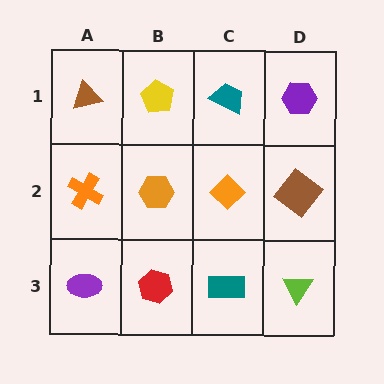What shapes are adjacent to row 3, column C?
An orange diamond (row 2, column C), a red hexagon (row 3, column B), a lime triangle (row 3, column D).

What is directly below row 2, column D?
A lime triangle.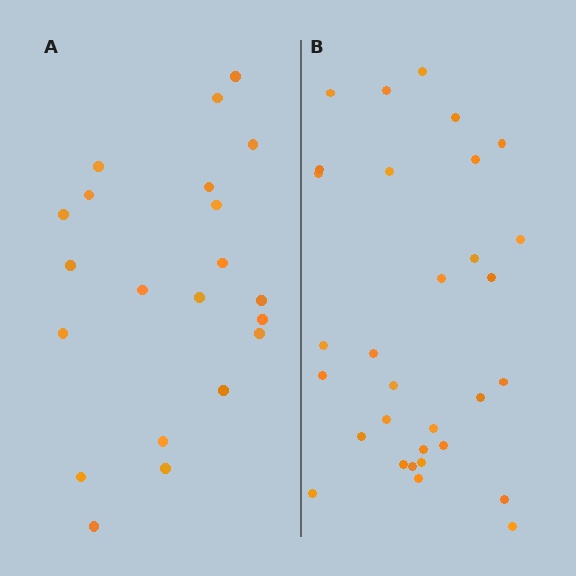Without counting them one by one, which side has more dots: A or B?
Region B (the right region) has more dots.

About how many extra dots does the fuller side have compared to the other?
Region B has roughly 10 or so more dots than region A.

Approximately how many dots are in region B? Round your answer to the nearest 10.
About 30 dots. (The exact count is 31, which rounds to 30.)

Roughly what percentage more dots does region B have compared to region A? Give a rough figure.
About 50% more.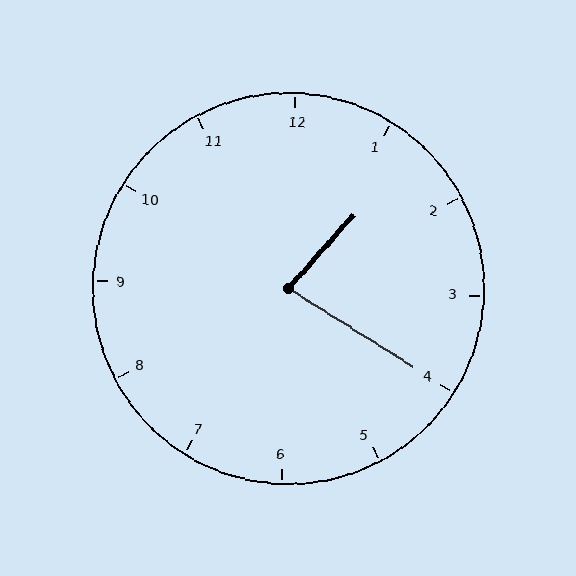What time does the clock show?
1:20.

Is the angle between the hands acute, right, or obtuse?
It is acute.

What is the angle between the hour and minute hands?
Approximately 80 degrees.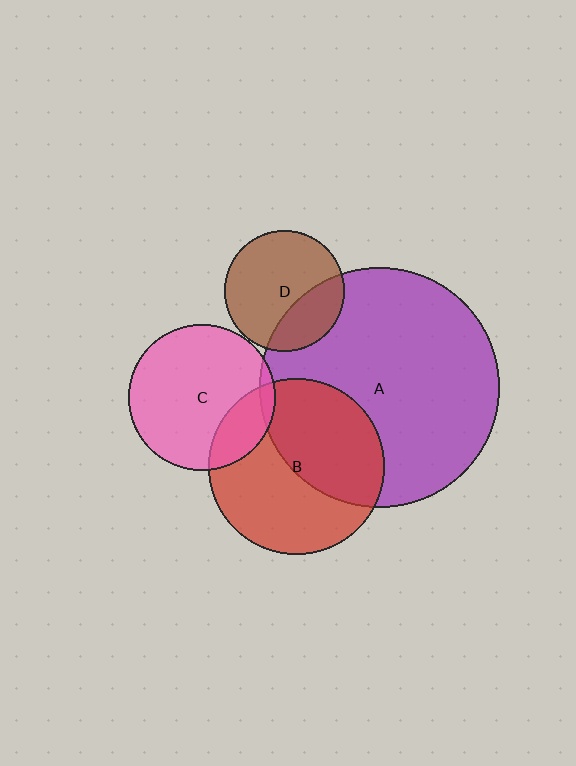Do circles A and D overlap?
Yes.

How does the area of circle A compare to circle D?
Approximately 4.0 times.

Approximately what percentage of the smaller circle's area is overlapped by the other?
Approximately 30%.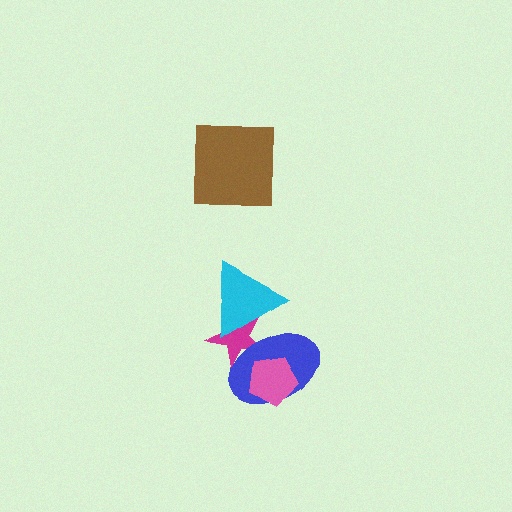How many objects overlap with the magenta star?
2 objects overlap with the magenta star.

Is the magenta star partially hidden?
Yes, it is partially covered by another shape.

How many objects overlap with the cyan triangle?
2 objects overlap with the cyan triangle.